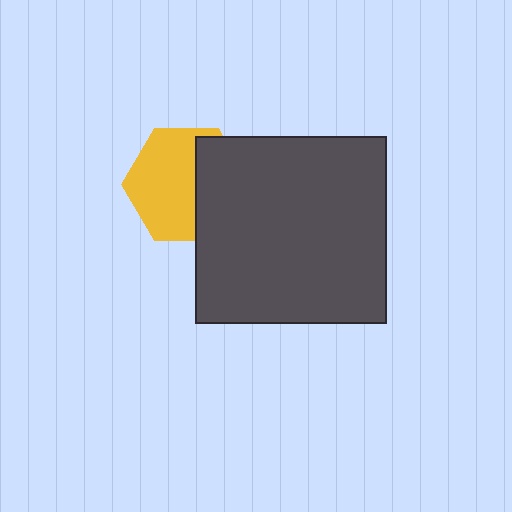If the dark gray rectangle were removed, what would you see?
You would see the complete yellow hexagon.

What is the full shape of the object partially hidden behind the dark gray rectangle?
The partially hidden object is a yellow hexagon.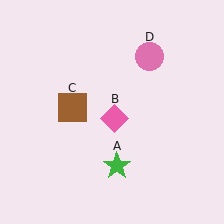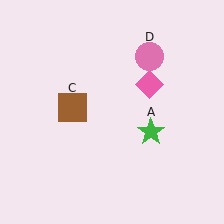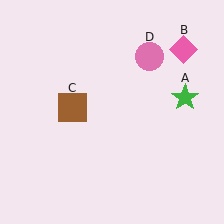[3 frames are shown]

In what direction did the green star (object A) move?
The green star (object A) moved up and to the right.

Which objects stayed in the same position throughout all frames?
Brown square (object C) and pink circle (object D) remained stationary.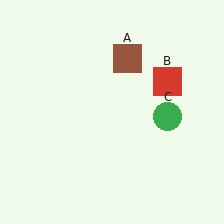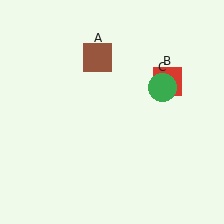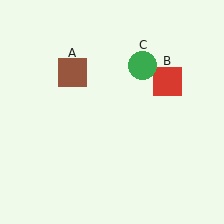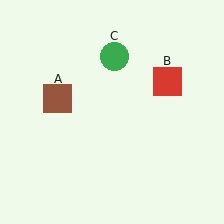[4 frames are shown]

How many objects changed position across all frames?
2 objects changed position: brown square (object A), green circle (object C).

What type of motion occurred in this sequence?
The brown square (object A), green circle (object C) rotated counterclockwise around the center of the scene.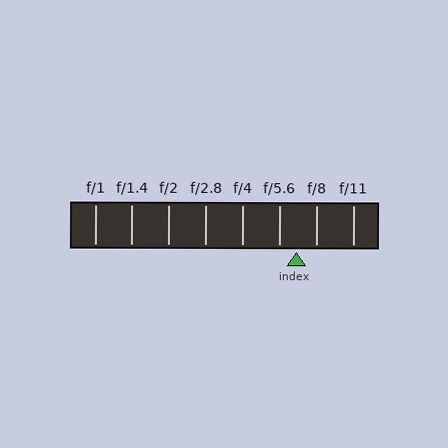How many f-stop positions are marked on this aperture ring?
There are 8 f-stop positions marked.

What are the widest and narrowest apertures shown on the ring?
The widest aperture shown is f/1 and the narrowest is f/11.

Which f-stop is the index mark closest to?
The index mark is closest to f/5.6.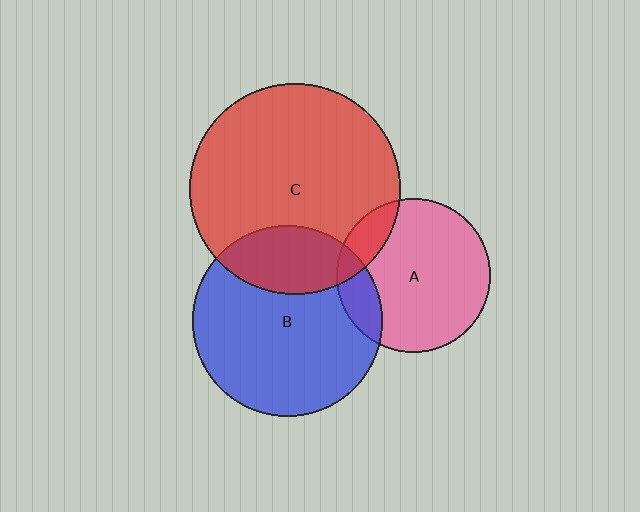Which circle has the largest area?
Circle C (red).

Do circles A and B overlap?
Yes.